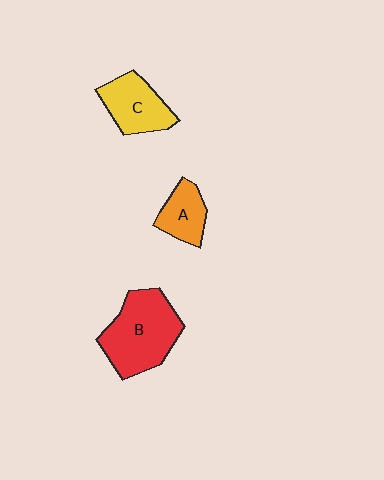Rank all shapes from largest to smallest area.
From largest to smallest: B (red), C (yellow), A (orange).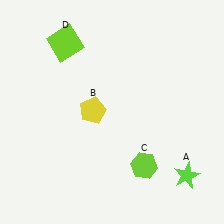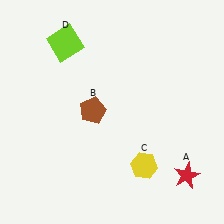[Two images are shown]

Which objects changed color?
A changed from lime to red. B changed from yellow to brown. C changed from lime to yellow.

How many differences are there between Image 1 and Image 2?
There are 3 differences between the two images.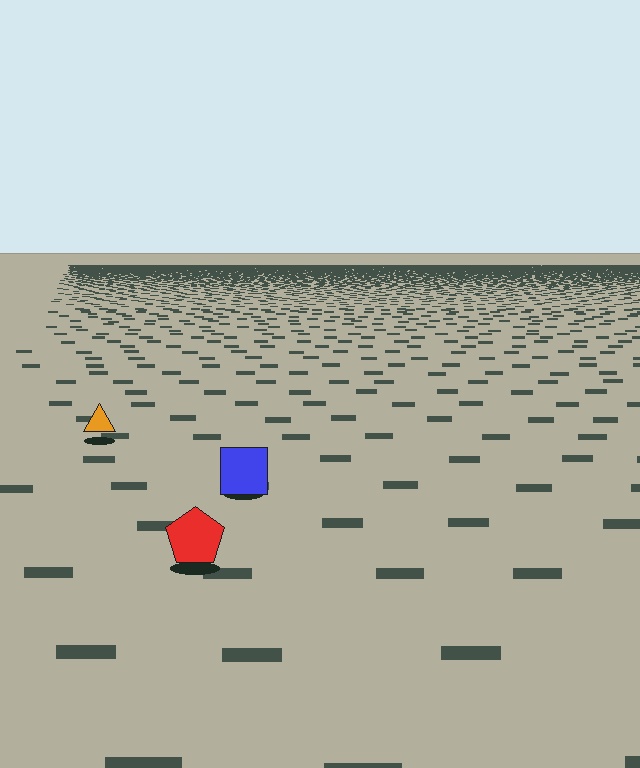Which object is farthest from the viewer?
The orange triangle is farthest from the viewer. It appears smaller and the ground texture around it is denser.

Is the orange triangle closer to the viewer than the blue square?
No. The blue square is closer — you can tell from the texture gradient: the ground texture is coarser near it.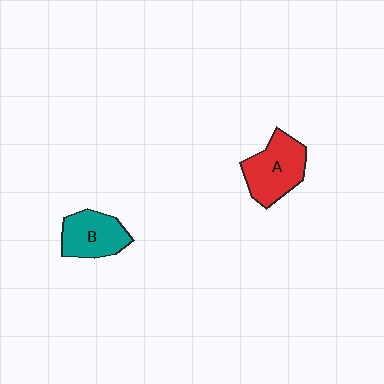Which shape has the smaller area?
Shape B (teal).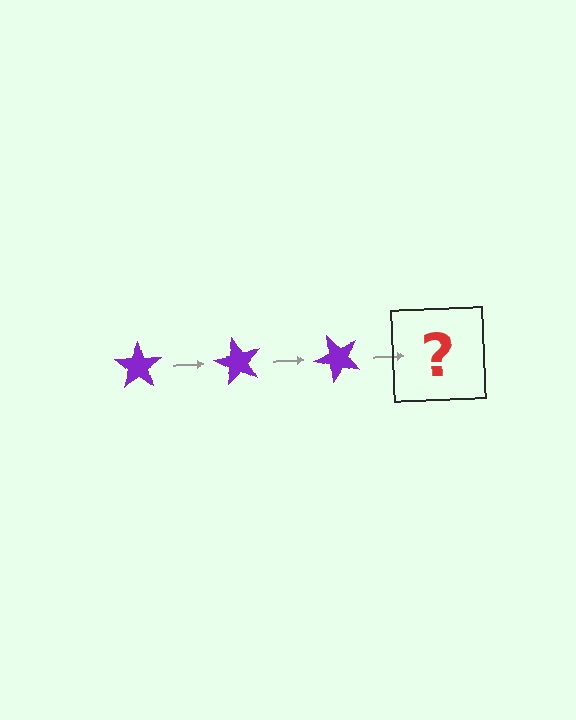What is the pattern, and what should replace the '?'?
The pattern is that the star rotates 60 degrees each step. The '?' should be a purple star rotated 180 degrees.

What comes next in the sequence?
The next element should be a purple star rotated 180 degrees.